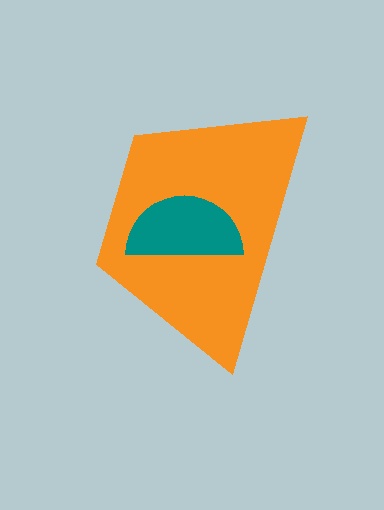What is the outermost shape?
The orange trapezoid.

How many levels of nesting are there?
2.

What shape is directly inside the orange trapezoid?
The teal semicircle.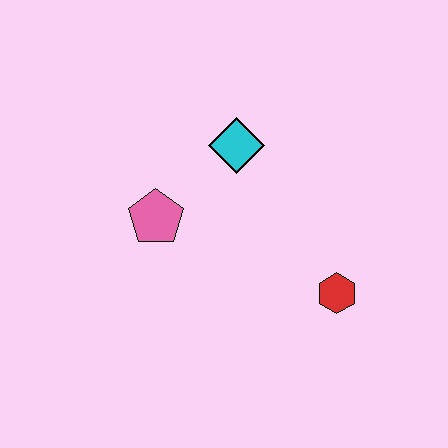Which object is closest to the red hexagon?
The cyan diamond is closest to the red hexagon.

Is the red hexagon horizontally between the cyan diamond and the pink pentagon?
No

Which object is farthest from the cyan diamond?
The red hexagon is farthest from the cyan diamond.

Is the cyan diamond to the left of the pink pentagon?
No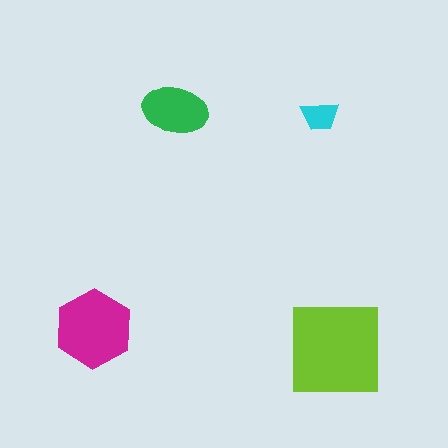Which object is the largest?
The lime square.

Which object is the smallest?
The cyan trapezoid.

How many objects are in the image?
There are 4 objects in the image.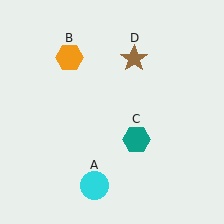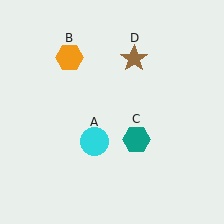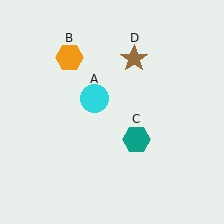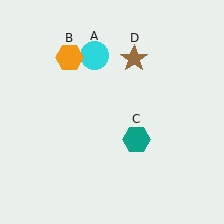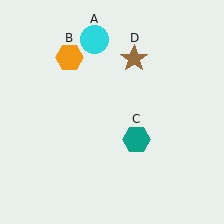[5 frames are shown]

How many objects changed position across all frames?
1 object changed position: cyan circle (object A).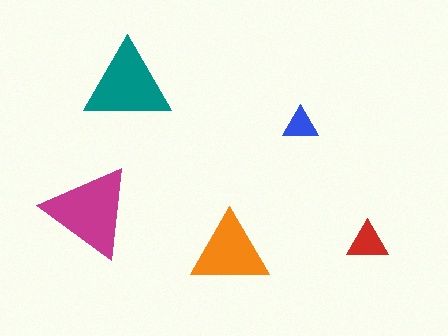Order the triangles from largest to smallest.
the magenta one, the teal one, the orange one, the red one, the blue one.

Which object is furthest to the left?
The magenta triangle is leftmost.